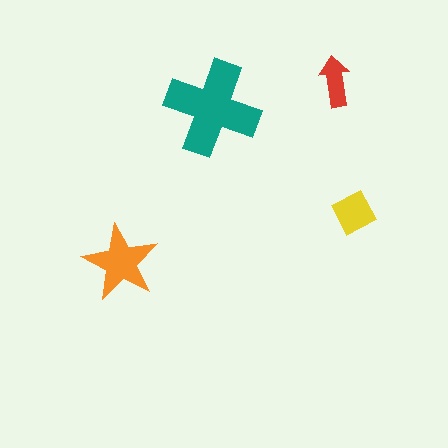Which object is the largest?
The teal cross.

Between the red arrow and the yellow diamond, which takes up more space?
The yellow diamond.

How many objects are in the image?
There are 4 objects in the image.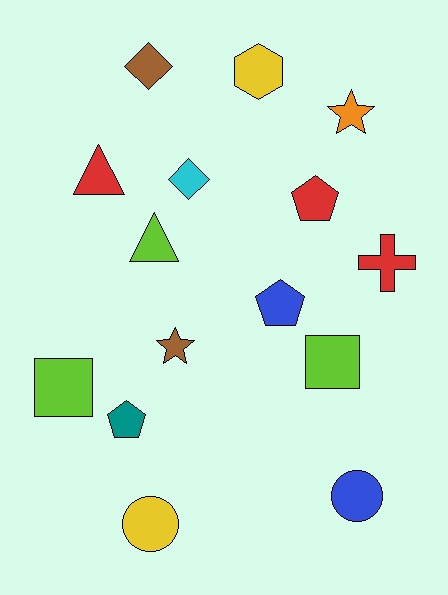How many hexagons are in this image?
There is 1 hexagon.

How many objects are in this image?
There are 15 objects.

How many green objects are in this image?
There are no green objects.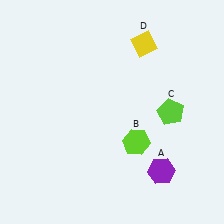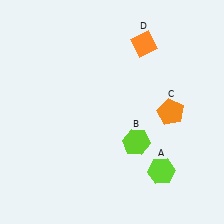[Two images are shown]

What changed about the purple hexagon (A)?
In Image 1, A is purple. In Image 2, it changed to lime.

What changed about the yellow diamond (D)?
In Image 1, D is yellow. In Image 2, it changed to orange.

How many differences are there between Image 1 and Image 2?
There are 3 differences between the two images.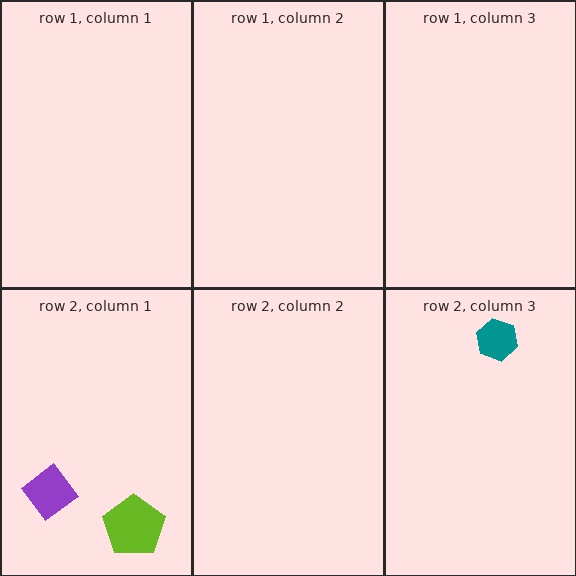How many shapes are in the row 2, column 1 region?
2.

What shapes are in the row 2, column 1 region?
The purple diamond, the lime pentagon.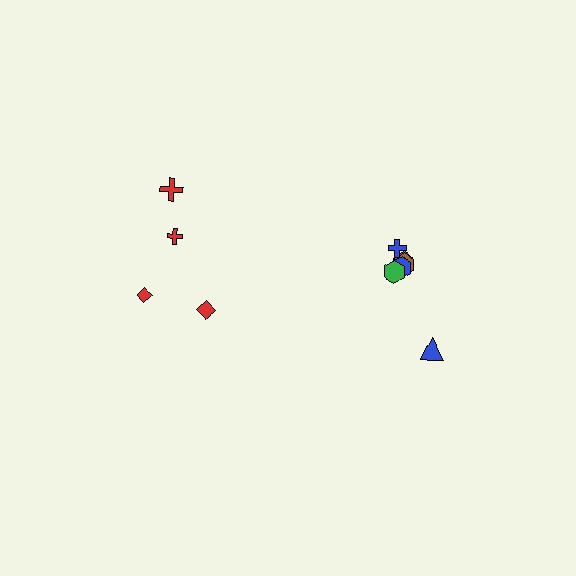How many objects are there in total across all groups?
There are 10 objects.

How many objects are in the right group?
There are 6 objects.